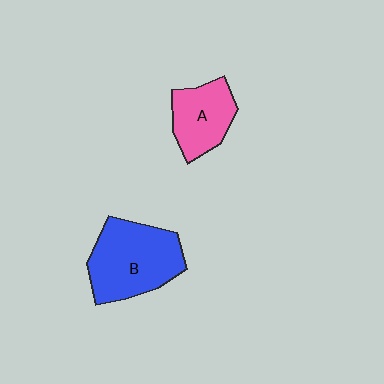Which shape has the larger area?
Shape B (blue).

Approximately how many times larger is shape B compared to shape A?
Approximately 1.6 times.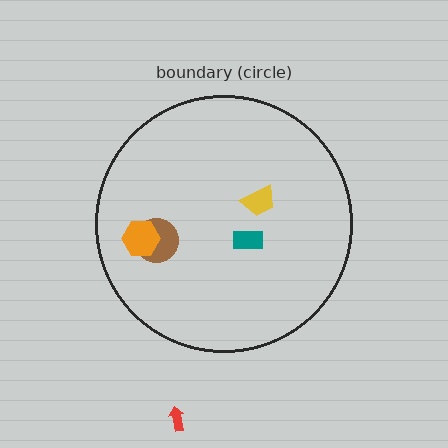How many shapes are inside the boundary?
4 inside, 1 outside.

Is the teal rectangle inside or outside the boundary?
Inside.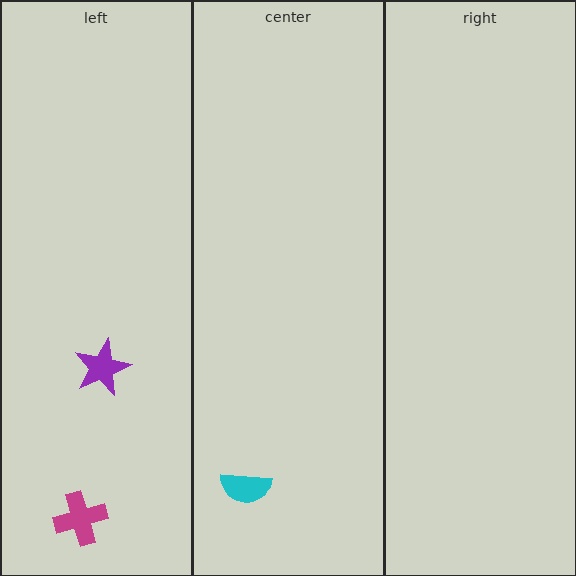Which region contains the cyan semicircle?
The center region.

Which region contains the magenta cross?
The left region.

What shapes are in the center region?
The cyan semicircle.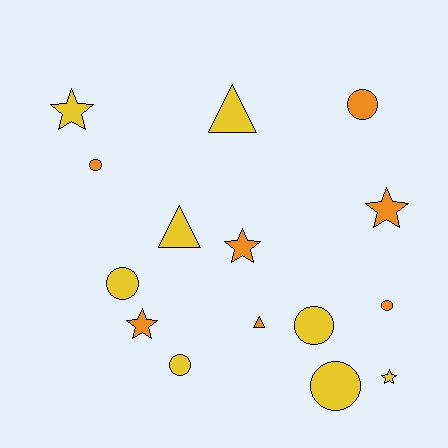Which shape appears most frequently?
Circle, with 7 objects.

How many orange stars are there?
There are 3 orange stars.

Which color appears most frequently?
Yellow, with 8 objects.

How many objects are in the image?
There are 15 objects.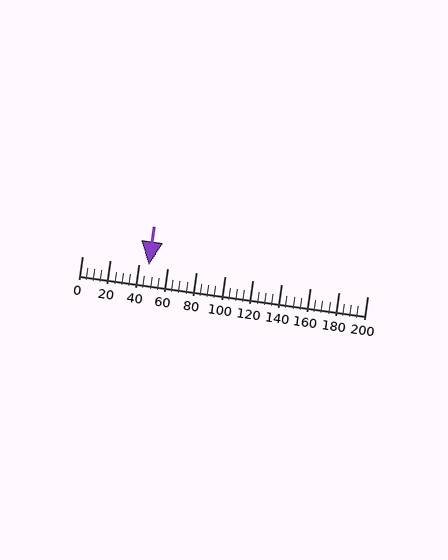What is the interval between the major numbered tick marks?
The major tick marks are spaced 20 units apart.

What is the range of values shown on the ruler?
The ruler shows values from 0 to 200.